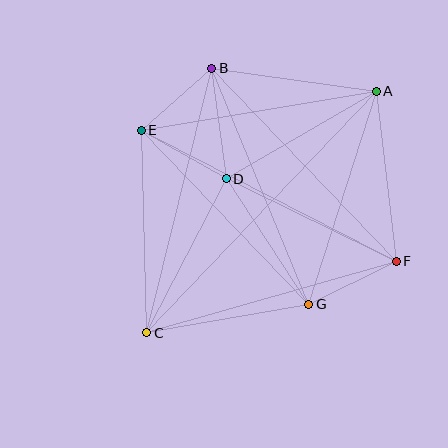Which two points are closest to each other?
Points B and E are closest to each other.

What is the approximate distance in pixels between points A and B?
The distance between A and B is approximately 166 pixels.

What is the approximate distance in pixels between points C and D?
The distance between C and D is approximately 173 pixels.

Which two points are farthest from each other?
Points A and C are farthest from each other.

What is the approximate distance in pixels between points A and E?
The distance between A and E is approximately 238 pixels.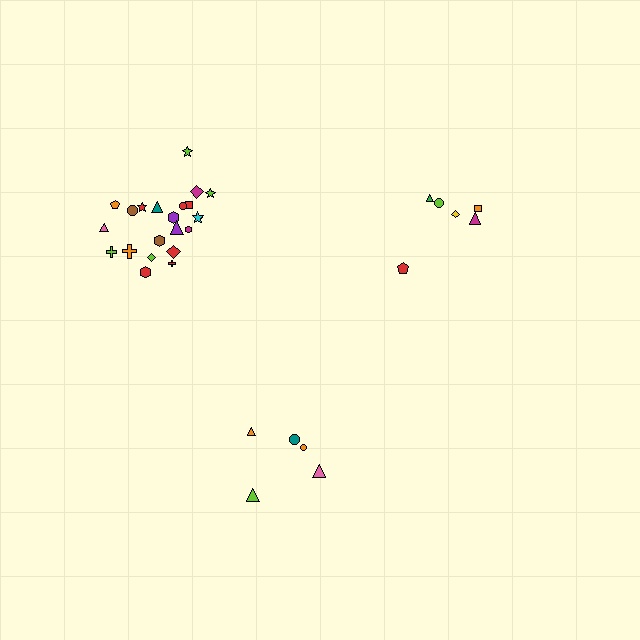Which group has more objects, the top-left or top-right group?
The top-left group.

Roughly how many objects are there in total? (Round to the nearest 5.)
Roughly 35 objects in total.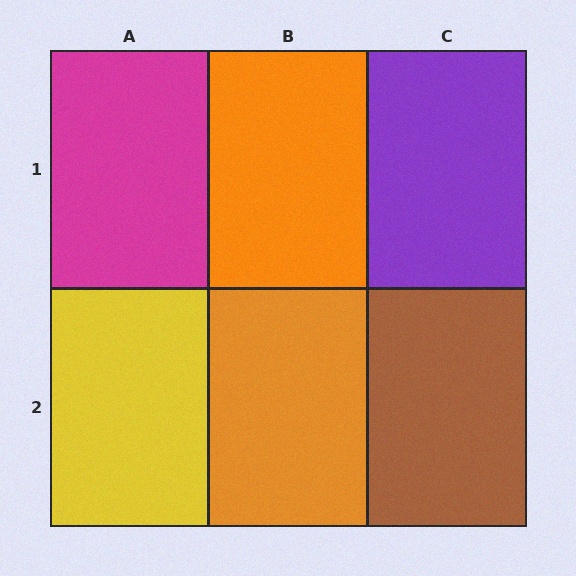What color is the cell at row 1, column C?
Purple.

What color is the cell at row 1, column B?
Orange.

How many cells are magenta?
1 cell is magenta.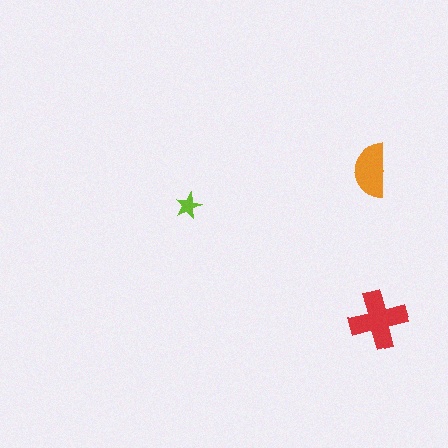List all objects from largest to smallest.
The red cross, the orange semicircle, the lime star.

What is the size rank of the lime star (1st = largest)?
3rd.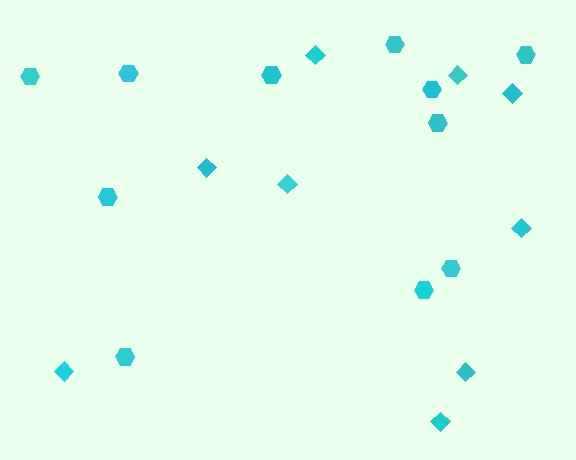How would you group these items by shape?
There are 2 groups: one group of hexagons (11) and one group of diamonds (9).